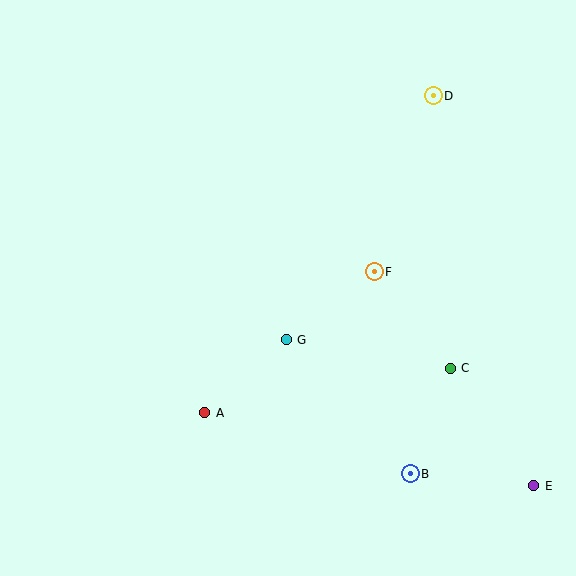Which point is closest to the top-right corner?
Point D is closest to the top-right corner.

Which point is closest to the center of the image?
Point G at (286, 340) is closest to the center.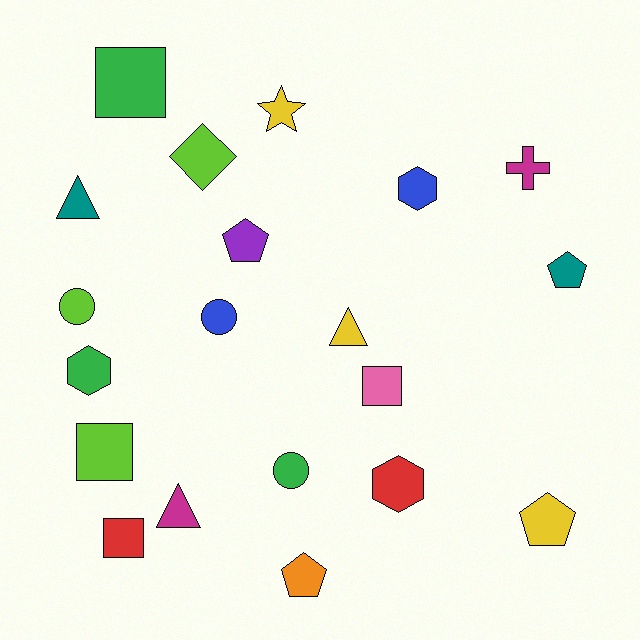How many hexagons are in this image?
There are 3 hexagons.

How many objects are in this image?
There are 20 objects.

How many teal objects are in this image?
There are 2 teal objects.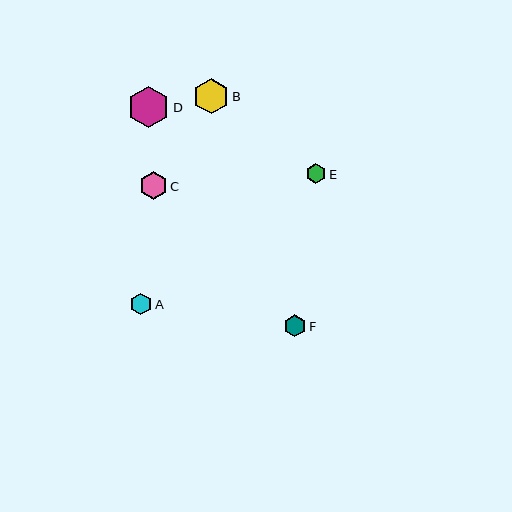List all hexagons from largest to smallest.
From largest to smallest: D, B, C, F, A, E.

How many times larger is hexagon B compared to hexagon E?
Hexagon B is approximately 1.8 times the size of hexagon E.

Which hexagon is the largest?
Hexagon D is the largest with a size of approximately 42 pixels.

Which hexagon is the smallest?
Hexagon E is the smallest with a size of approximately 20 pixels.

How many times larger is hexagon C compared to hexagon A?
Hexagon C is approximately 1.3 times the size of hexagon A.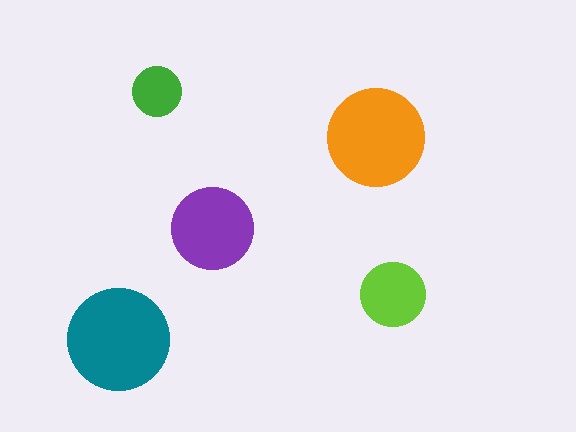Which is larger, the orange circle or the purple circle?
The orange one.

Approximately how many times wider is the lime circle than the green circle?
About 1.5 times wider.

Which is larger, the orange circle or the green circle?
The orange one.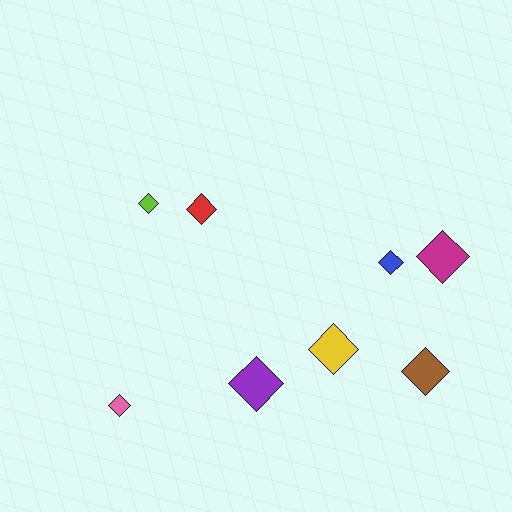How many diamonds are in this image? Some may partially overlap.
There are 8 diamonds.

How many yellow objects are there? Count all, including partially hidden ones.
There is 1 yellow object.